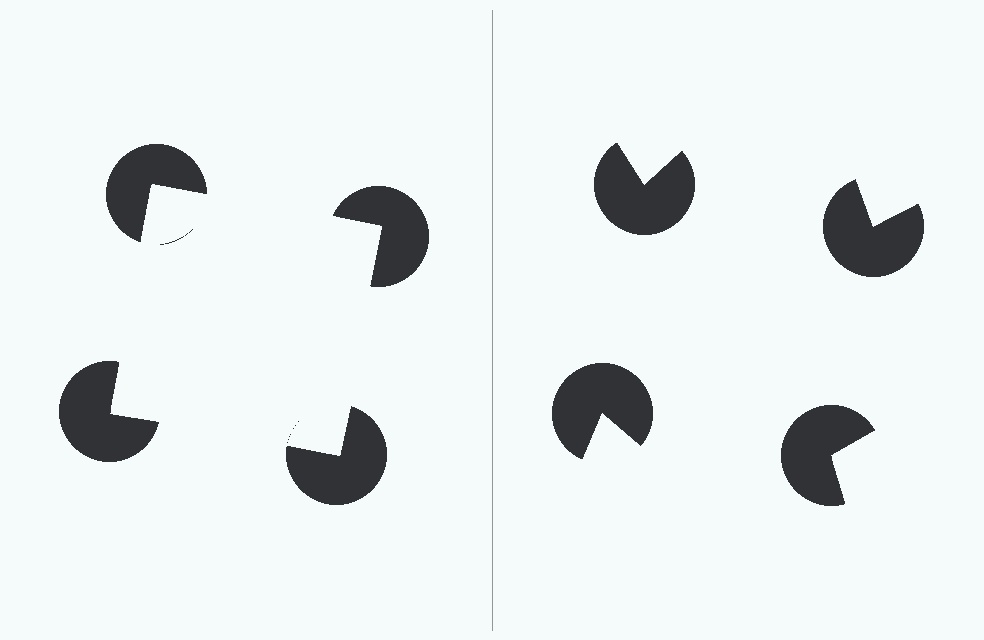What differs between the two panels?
The pac-man discs are positioned identically on both sides; only the wedge orientations differ. On the left they align to a square; on the right they are misaligned.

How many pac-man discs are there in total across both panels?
8 — 4 on each side.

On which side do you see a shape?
An illusory square appears on the left side. On the right side the wedge cuts are rotated, so no coherent shape forms.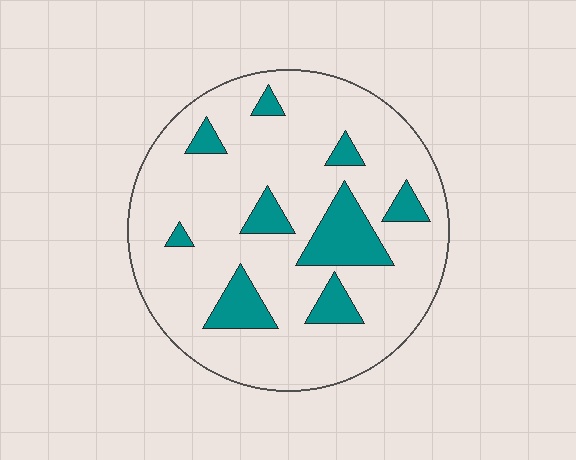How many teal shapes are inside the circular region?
9.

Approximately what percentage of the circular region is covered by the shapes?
Approximately 15%.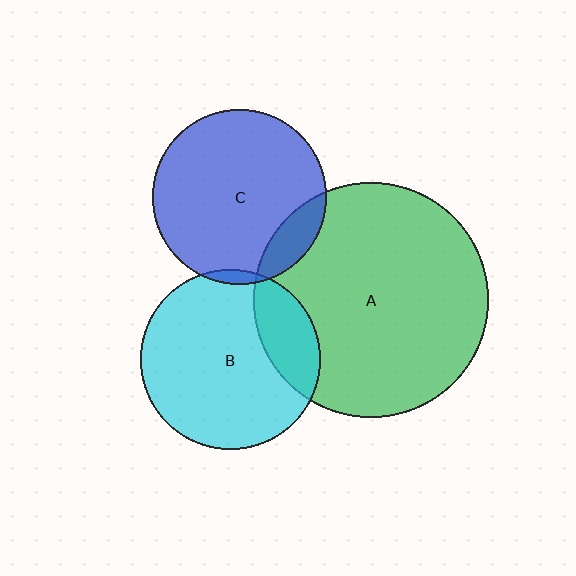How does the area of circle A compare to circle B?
Approximately 1.7 times.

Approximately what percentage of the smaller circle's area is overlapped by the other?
Approximately 5%.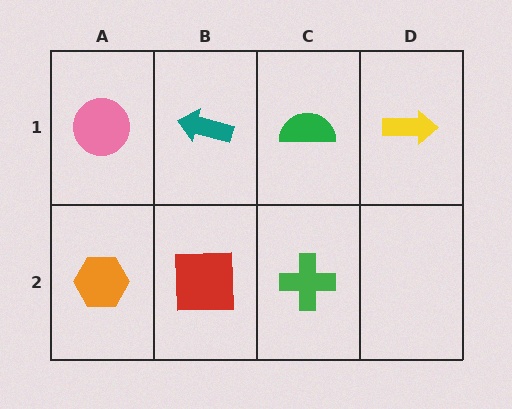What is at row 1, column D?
A yellow arrow.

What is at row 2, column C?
A green cross.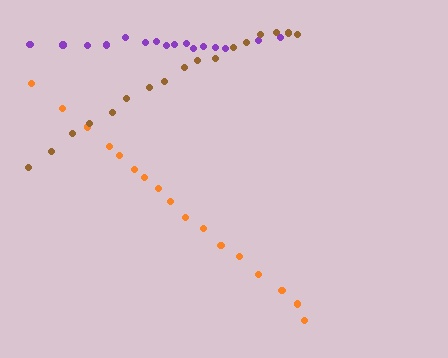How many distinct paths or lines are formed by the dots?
There are 3 distinct paths.